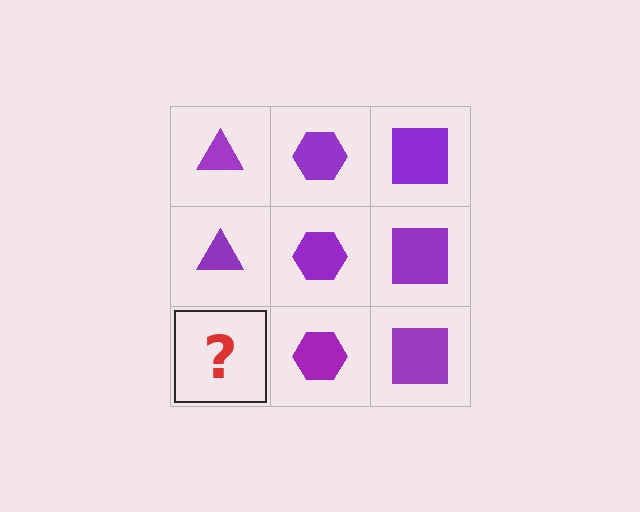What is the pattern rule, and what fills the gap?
The rule is that each column has a consistent shape. The gap should be filled with a purple triangle.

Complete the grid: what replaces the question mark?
The question mark should be replaced with a purple triangle.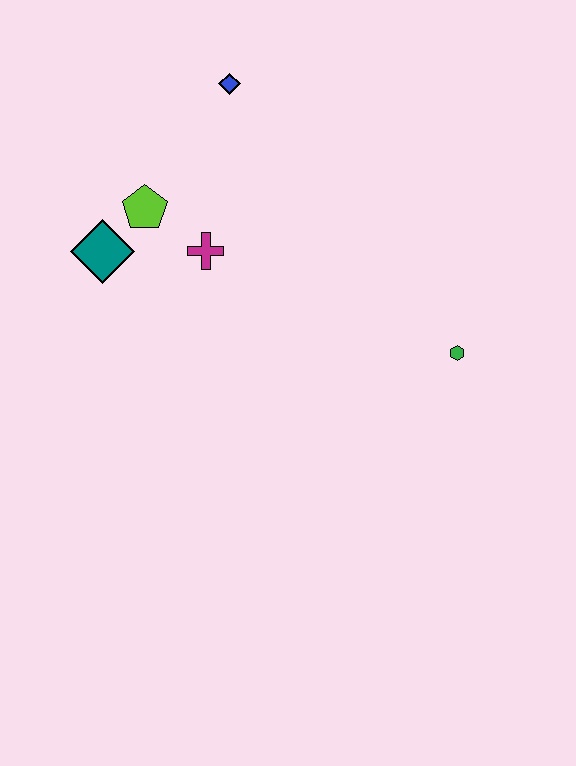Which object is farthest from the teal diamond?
The green hexagon is farthest from the teal diamond.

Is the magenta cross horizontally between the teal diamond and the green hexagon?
Yes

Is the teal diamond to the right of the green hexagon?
No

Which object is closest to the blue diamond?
The lime pentagon is closest to the blue diamond.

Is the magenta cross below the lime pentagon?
Yes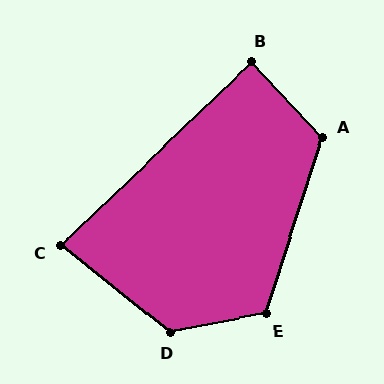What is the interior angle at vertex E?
Approximately 119 degrees (obtuse).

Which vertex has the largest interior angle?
D, at approximately 130 degrees.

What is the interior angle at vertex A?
Approximately 118 degrees (obtuse).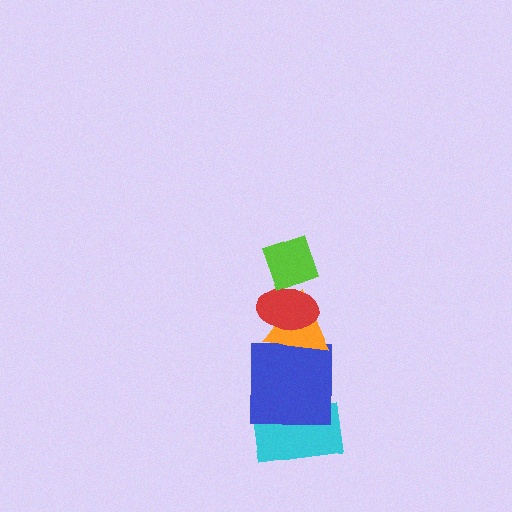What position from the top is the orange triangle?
The orange triangle is 3rd from the top.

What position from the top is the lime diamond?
The lime diamond is 1st from the top.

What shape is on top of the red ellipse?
The lime diamond is on top of the red ellipse.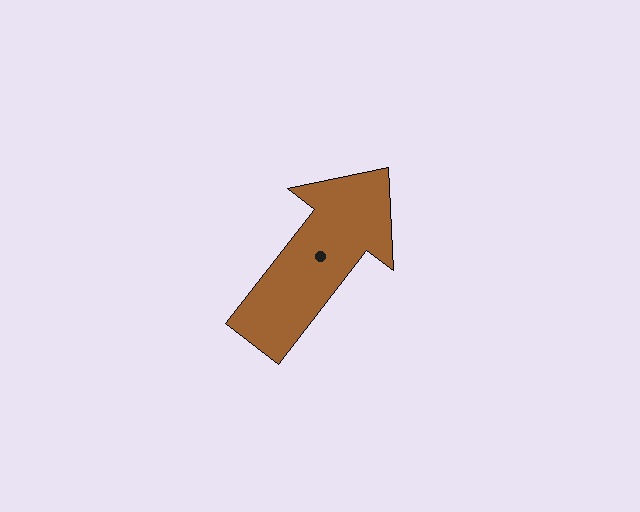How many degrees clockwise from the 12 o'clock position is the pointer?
Approximately 38 degrees.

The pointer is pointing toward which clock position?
Roughly 1 o'clock.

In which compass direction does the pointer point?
Northeast.